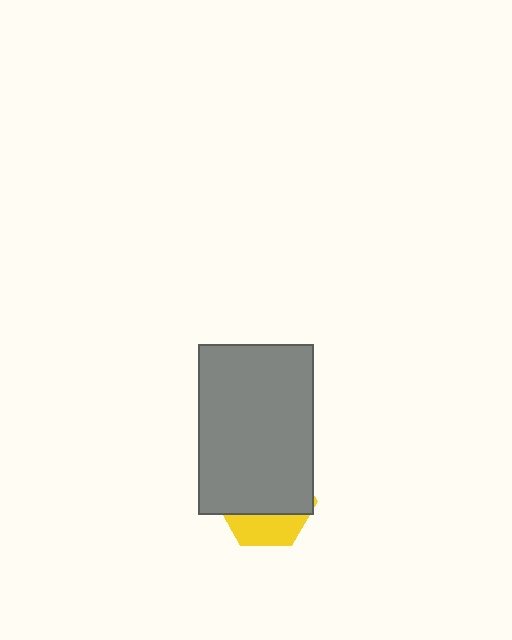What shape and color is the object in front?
The object in front is a gray rectangle.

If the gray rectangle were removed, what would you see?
You would see the complete yellow hexagon.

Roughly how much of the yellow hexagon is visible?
A small part of it is visible (roughly 31%).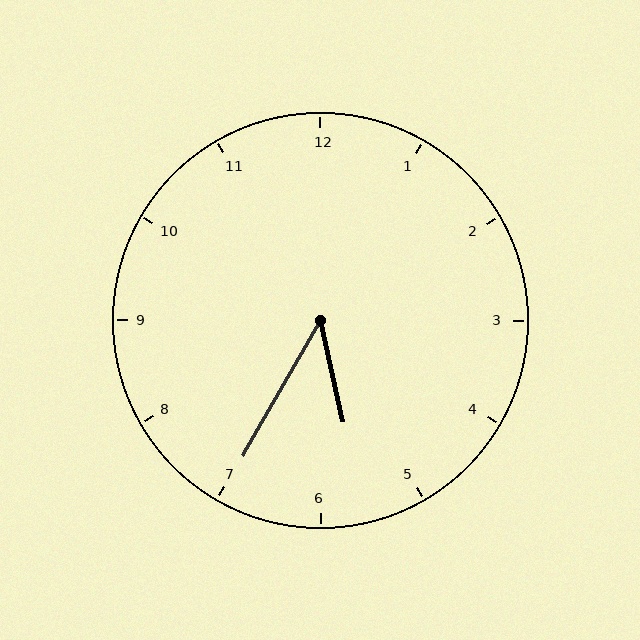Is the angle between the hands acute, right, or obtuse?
It is acute.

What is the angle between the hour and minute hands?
Approximately 42 degrees.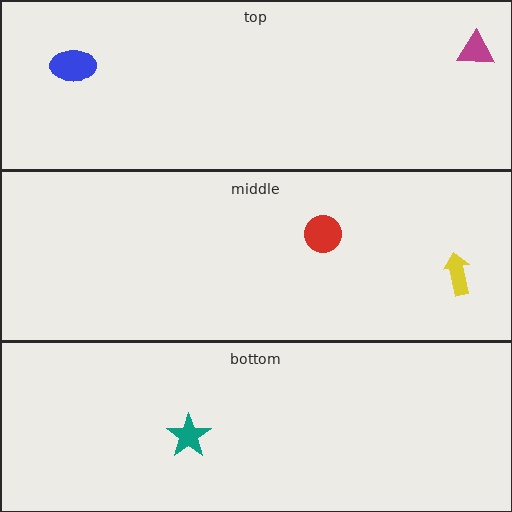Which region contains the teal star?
The bottom region.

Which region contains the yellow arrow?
The middle region.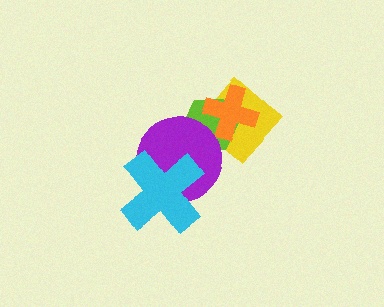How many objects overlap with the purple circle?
3 objects overlap with the purple circle.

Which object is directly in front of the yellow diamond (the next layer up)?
The lime hexagon is directly in front of the yellow diamond.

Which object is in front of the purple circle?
The cyan cross is in front of the purple circle.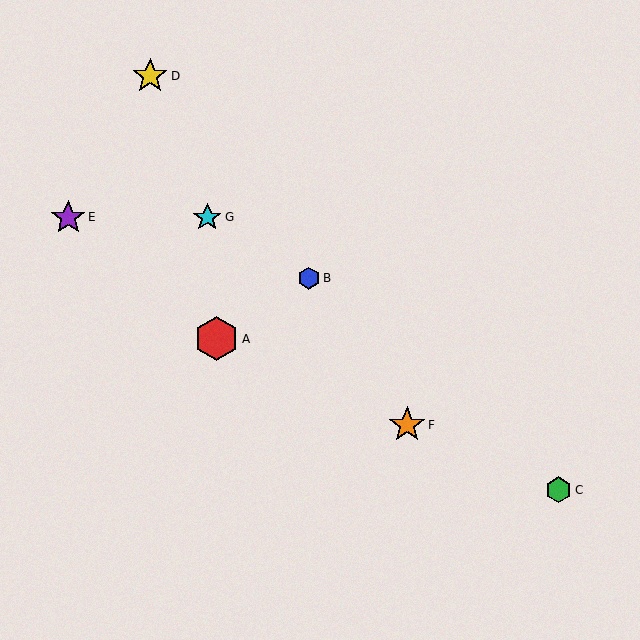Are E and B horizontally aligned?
No, E is at y≈217 and B is at y≈278.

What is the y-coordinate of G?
Object G is at y≈217.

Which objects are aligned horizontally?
Objects E, G are aligned horizontally.